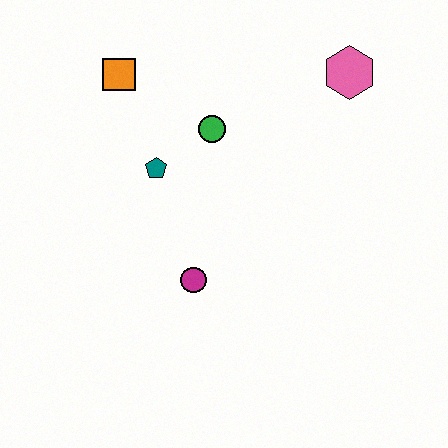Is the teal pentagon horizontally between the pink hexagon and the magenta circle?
No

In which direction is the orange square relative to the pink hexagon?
The orange square is to the left of the pink hexagon.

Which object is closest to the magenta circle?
The teal pentagon is closest to the magenta circle.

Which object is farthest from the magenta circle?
The pink hexagon is farthest from the magenta circle.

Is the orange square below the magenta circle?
No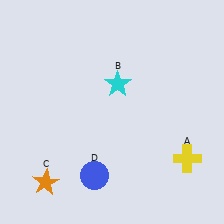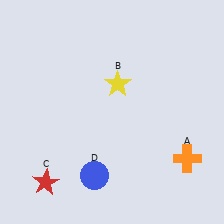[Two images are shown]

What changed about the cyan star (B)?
In Image 1, B is cyan. In Image 2, it changed to yellow.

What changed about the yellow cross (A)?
In Image 1, A is yellow. In Image 2, it changed to orange.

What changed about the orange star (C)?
In Image 1, C is orange. In Image 2, it changed to red.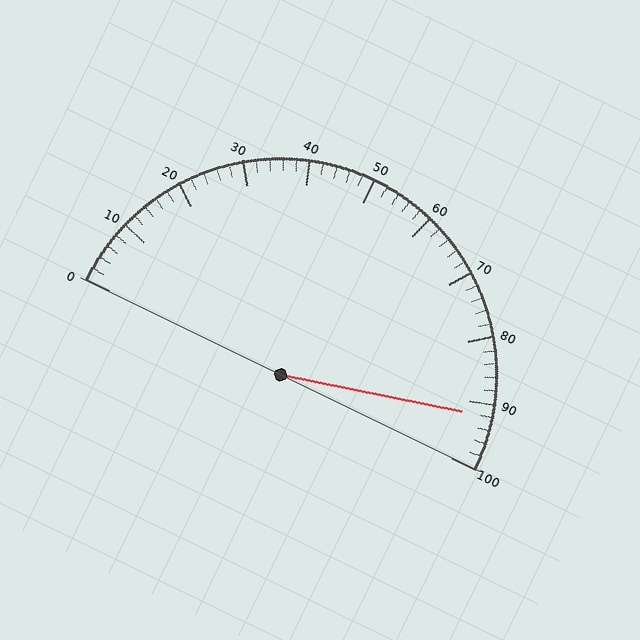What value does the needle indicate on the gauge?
The needle indicates approximately 92.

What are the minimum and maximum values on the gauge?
The gauge ranges from 0 to 100.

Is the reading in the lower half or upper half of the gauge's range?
The reading is in the upper half of the range (0 to 100).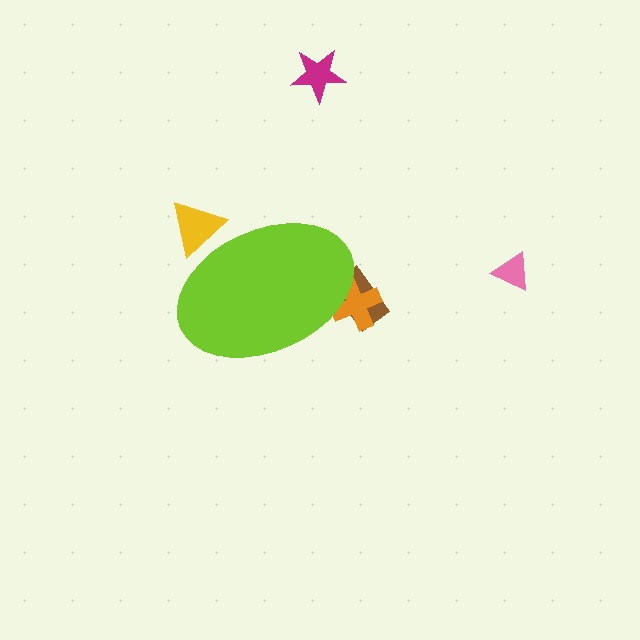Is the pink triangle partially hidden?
No, the pink triangle is fully visible.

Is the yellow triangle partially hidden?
Yes, the yellow triangle is partially hidden behind the lime ellipse.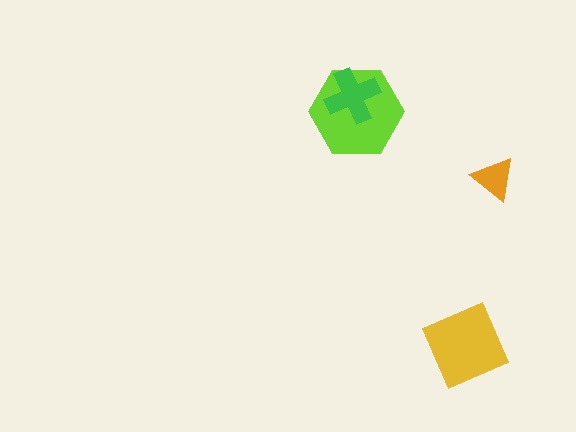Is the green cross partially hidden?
No, no other shape covers it.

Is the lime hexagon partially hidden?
Yes, it is partially covered by another shape.